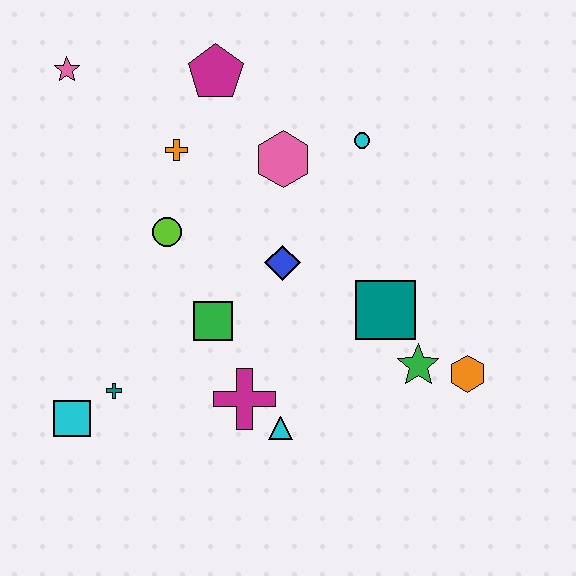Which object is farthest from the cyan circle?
The cyan square is farthest from the cyan circle.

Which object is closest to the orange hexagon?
The green star is closest to the orange hexagon.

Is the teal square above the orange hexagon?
Yes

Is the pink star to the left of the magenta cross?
Yes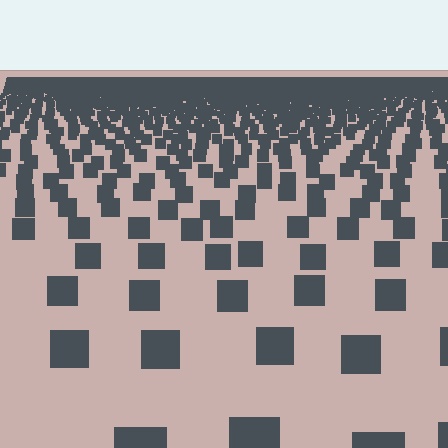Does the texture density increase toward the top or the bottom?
Density increases toward the top.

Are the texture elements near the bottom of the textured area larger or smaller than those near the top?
Larger. Near the bottom, elements are closer to the viewer and appear at a bigger on-screen size.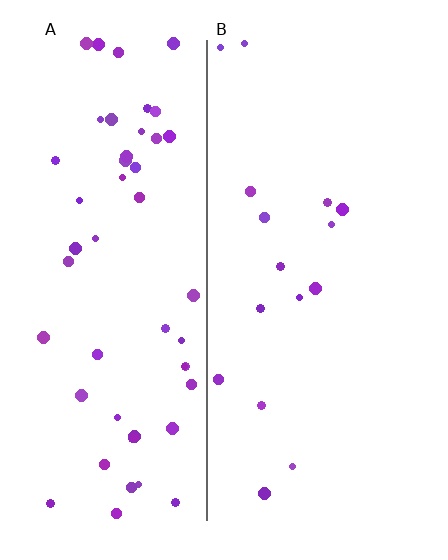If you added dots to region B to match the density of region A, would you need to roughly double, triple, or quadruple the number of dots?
Approximately triple.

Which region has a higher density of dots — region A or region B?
A (the left).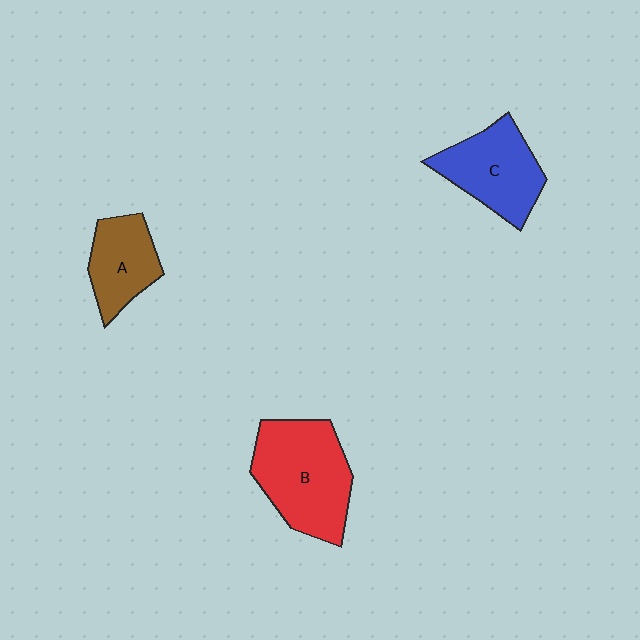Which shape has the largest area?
Shape B (red).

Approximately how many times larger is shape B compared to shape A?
Approximately 1.7 times.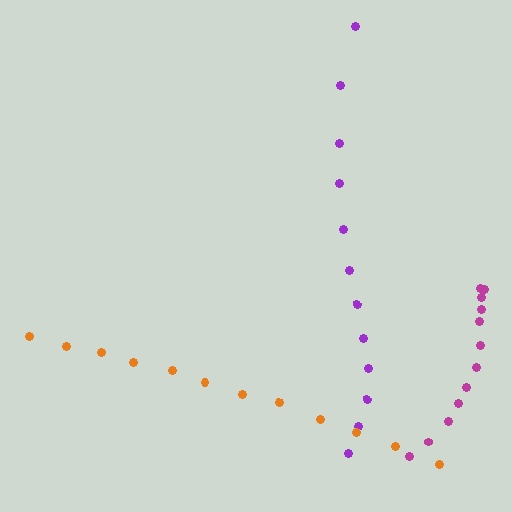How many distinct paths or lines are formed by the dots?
There are 3 distinct paths.